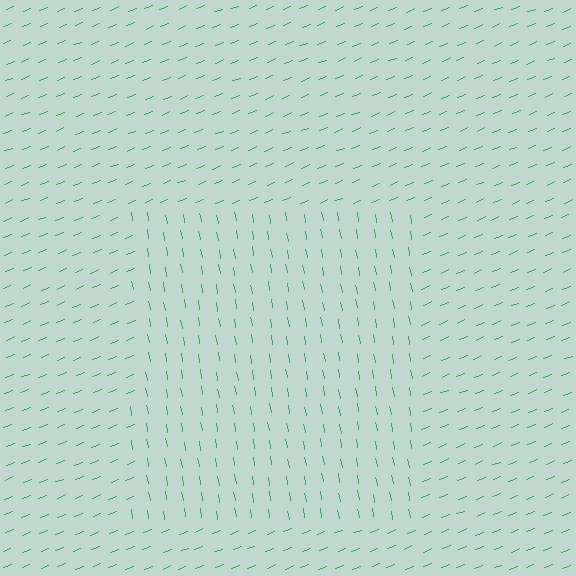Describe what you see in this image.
The image is filled with small green line segments. A rectangle region in the image has lines oriented differently from the surrounding lines, creating a visible texture boundary.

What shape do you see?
I see a rectangle.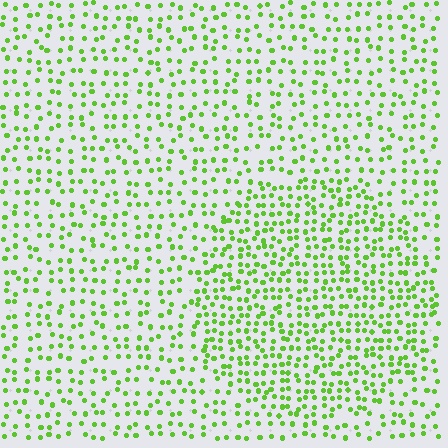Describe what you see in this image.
The image contains small lime elements arranged at two different densities. A circle-shaped region is visible where the elements are more densely packed than the surrounding area.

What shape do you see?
I see a circle.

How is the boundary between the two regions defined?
The boundary is defined by a change in element density (approximately 1.7x ratio). All elements are the same color, size, and shape.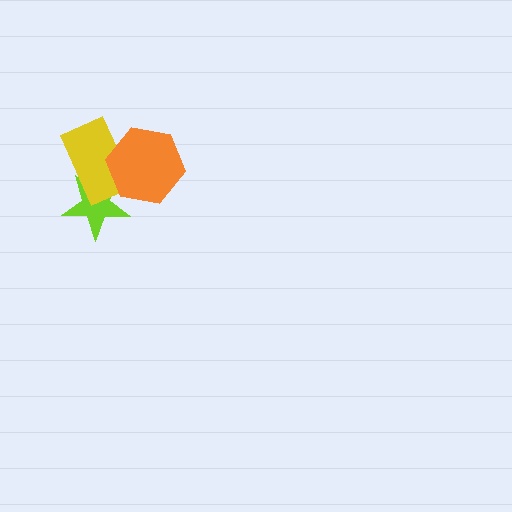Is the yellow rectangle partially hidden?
Yes, it is partially covered by another shape.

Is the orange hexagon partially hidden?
No, no other shape covers it.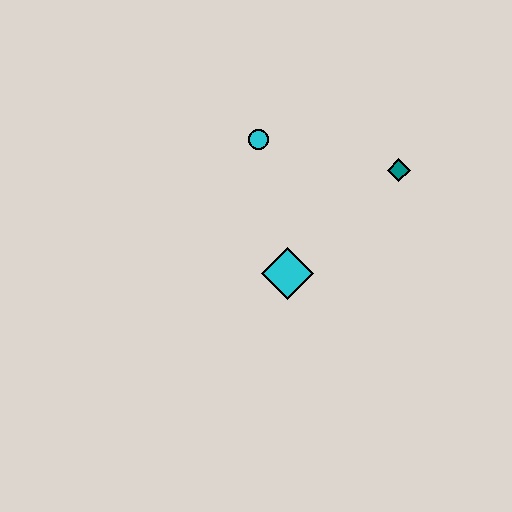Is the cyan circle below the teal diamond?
No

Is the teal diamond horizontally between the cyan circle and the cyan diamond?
No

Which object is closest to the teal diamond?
The cyan circle is closest to the teal diamond.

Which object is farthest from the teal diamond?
The cyan diamond is farthest from the teal diamond.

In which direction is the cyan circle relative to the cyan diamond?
The cyan circle is above the cyan diamond.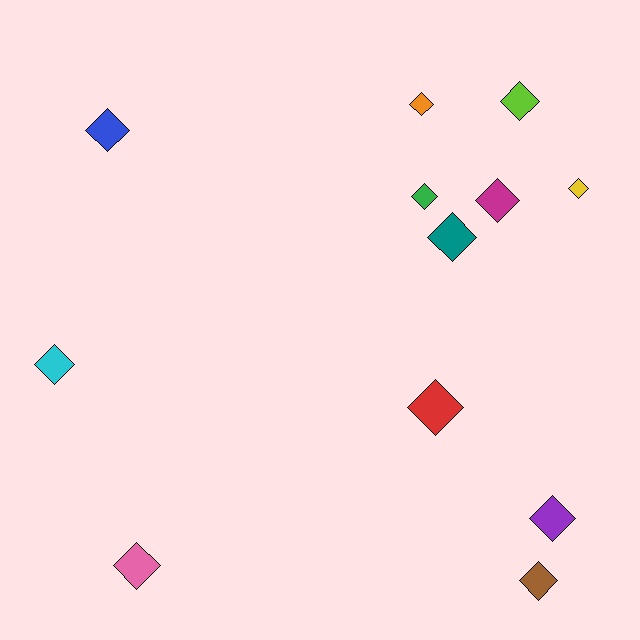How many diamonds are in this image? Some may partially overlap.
There are 12 diamonds.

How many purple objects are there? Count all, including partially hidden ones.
There is 1 purple object.